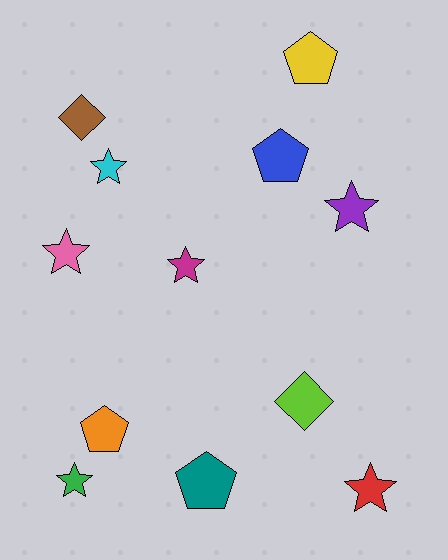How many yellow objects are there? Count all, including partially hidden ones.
There is 1 yellow object.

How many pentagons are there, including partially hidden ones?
There are 4 pentagons.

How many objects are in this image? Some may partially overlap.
There are 12 objects.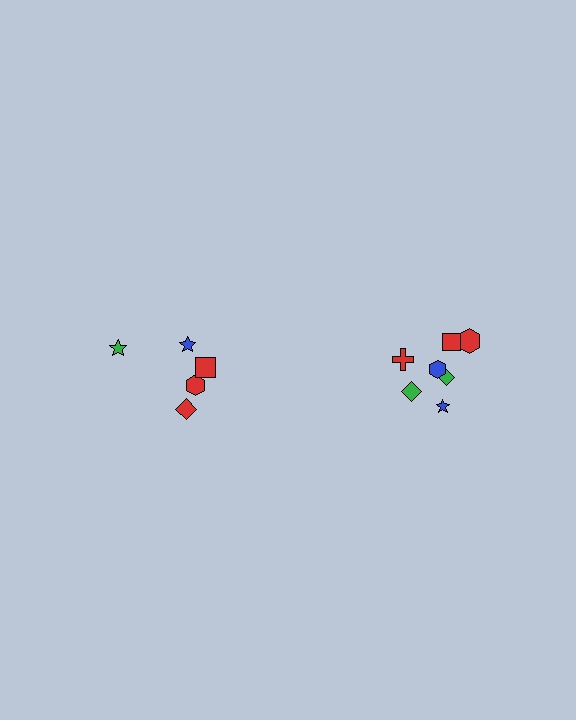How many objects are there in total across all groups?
There are 12 objects.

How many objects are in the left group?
There are 5 objects.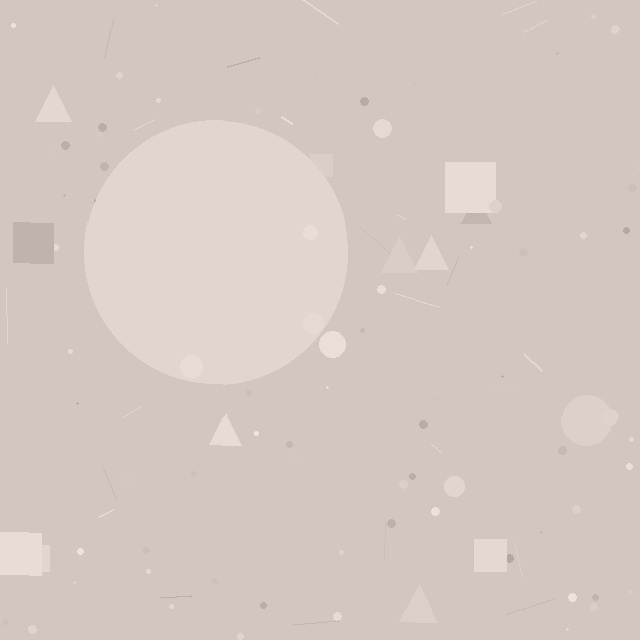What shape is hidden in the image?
A circle is hidden in the image.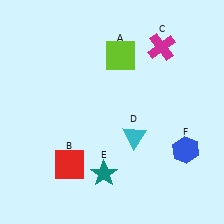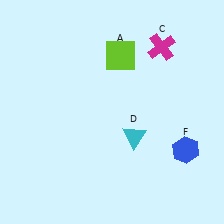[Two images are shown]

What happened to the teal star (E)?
The teal star (E) was removed in Image 2. It was in the bottom-left area of Image 1.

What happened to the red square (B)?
The red square (B) was removed in Image 2. It was in the bottom-left area of Image 1.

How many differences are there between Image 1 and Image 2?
There are 2 differences between the two images.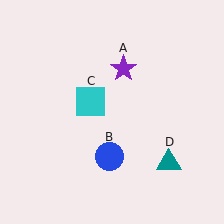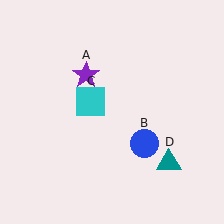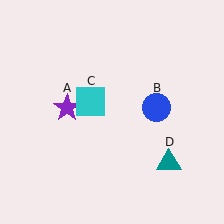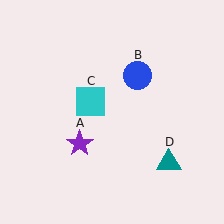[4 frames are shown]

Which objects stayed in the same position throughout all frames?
Cyan square (object C) and teal triangle (object D) remained stationary.